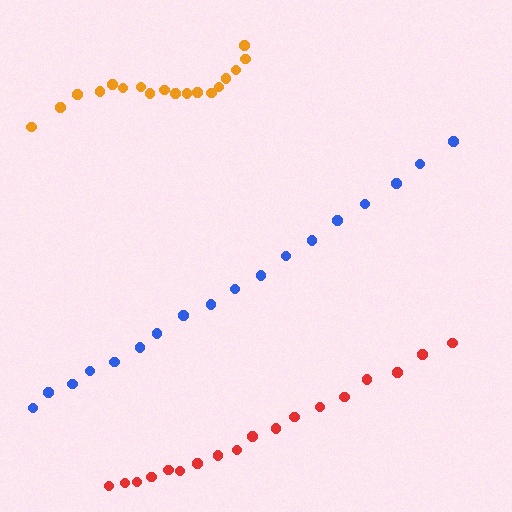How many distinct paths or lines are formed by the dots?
There are 3 distinct paths.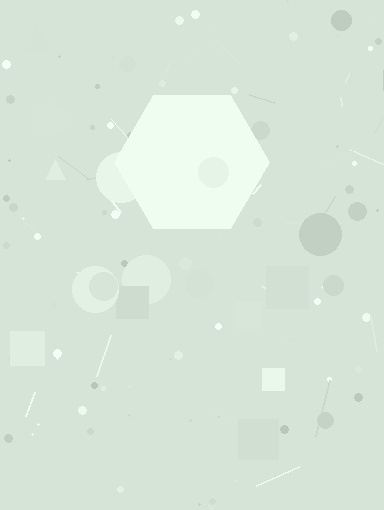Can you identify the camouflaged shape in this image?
The camouflaged shape is a hexagon.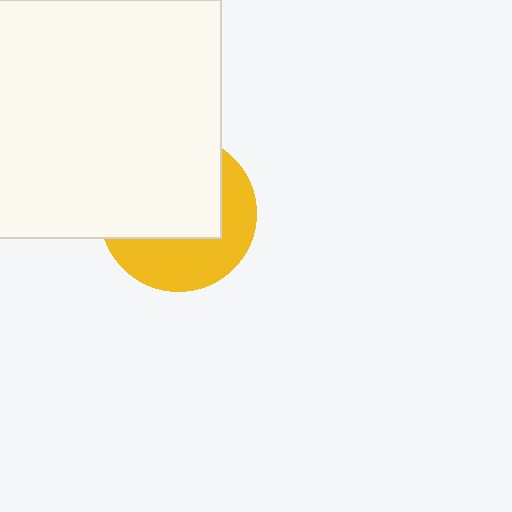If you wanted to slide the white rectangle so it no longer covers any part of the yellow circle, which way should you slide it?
Slide it up — that is the most direct way to separate the two shapes.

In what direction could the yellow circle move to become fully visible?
The yellow circle could move down. That would shift it out from behind the white rectangle entirely.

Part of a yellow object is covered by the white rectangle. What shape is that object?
It is a circle.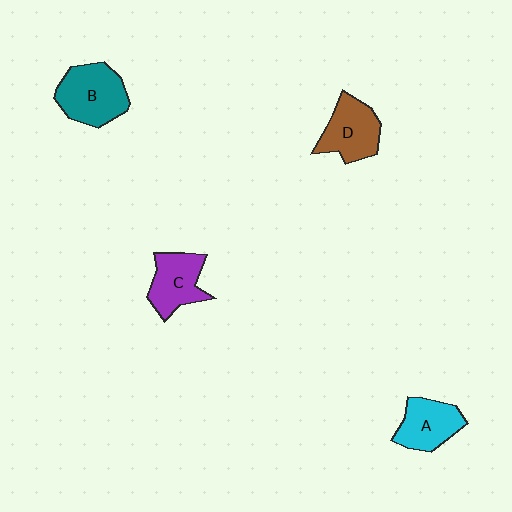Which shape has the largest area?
Shape B (teal).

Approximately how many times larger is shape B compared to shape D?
Approximately 1.2 times.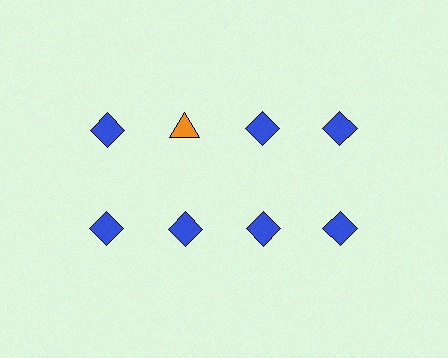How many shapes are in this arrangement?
There are 8 shapes arranged in a grid pattern.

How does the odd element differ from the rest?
It differs in both color (orange instead of blue) and shape (triangle instead of diamond).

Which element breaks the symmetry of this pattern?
The orange triangle in the top row, second from left column breaks the symmetry. All other shapes are blue diamonds.